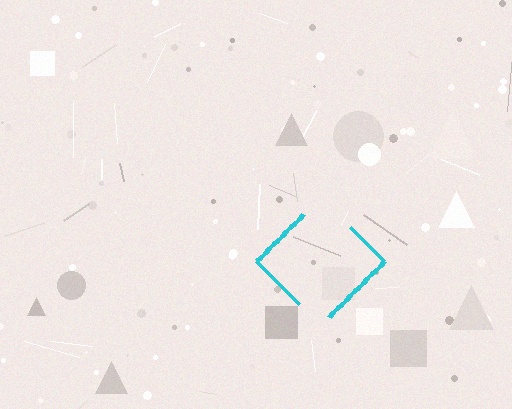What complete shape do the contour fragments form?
The contour fragments form a diamond.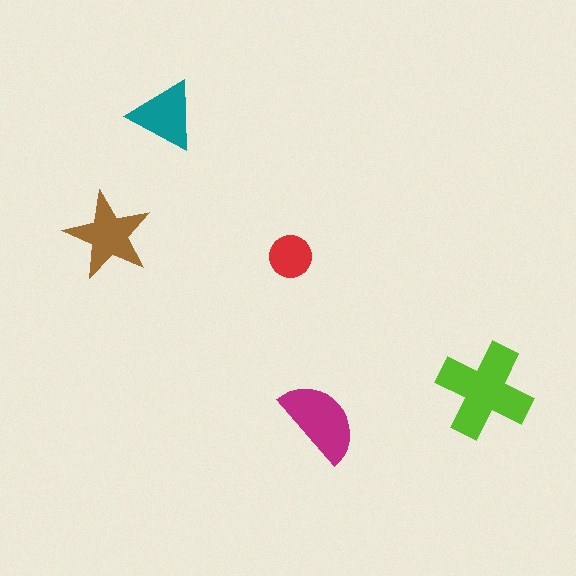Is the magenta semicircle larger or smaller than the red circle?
Larger.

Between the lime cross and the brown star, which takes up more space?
The lime cross.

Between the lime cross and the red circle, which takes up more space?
The lime cross.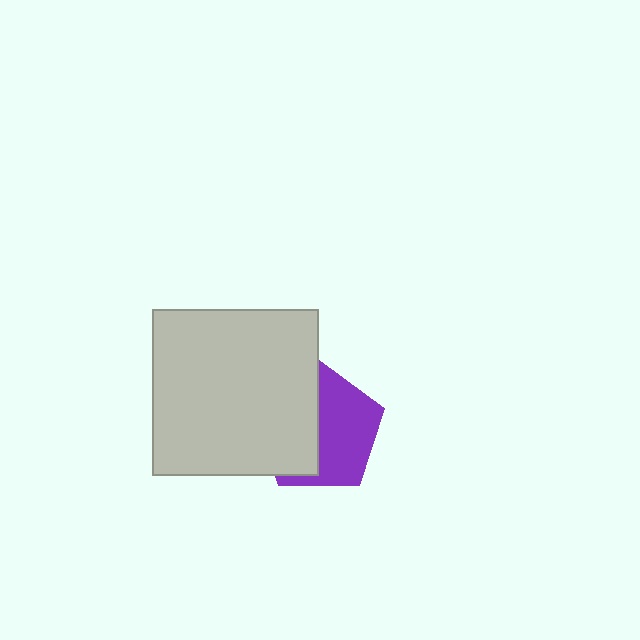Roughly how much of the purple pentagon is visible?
About half of it is visible (roughly 53%).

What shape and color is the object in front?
The object in front is a light gray square.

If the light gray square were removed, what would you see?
You would see the complete purple pentagon.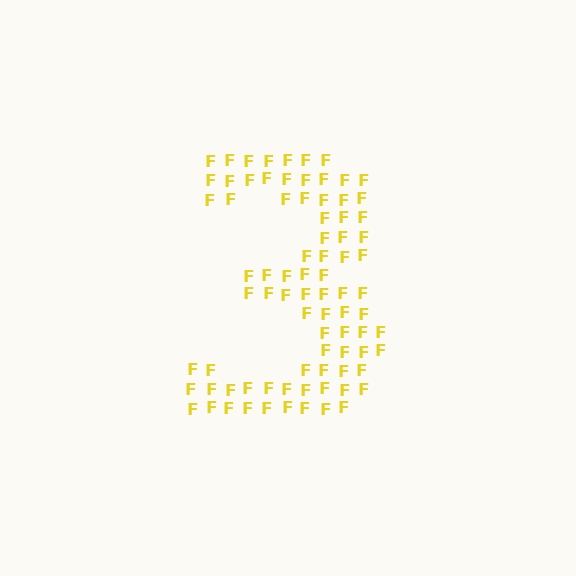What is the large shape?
The large shape is the digit 3.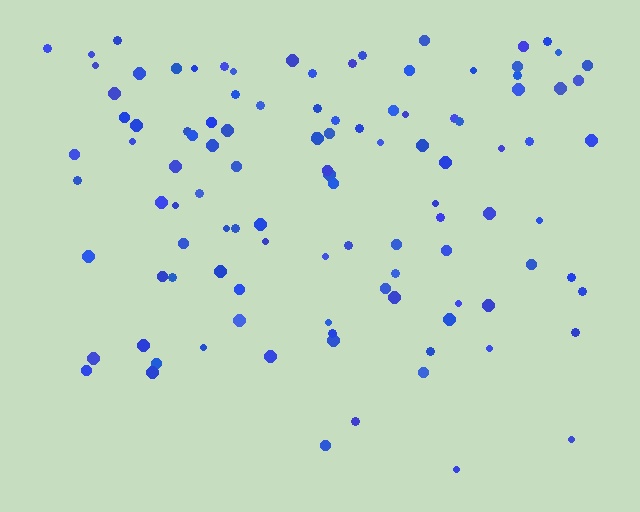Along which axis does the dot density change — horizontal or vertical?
Vertical.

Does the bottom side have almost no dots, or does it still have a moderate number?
Still a moderate number, just noticeably fewer than the top.